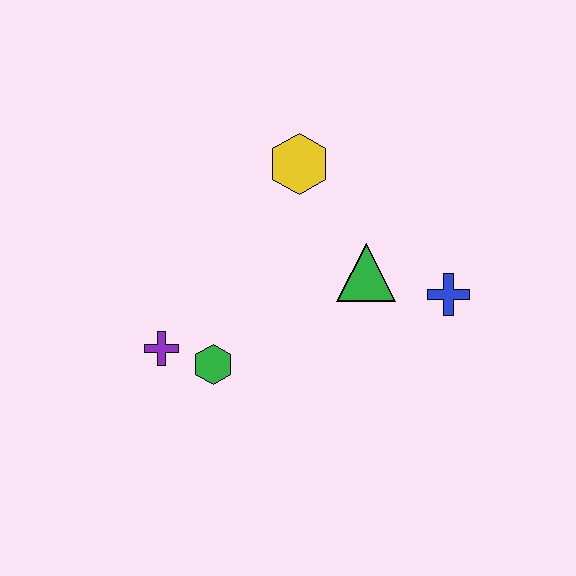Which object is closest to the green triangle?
The blue cross is closest to the green triangle.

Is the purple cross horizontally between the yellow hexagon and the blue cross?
No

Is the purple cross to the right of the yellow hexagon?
No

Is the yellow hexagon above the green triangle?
Yes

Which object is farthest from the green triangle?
The purple cross is farthest from the green triangle.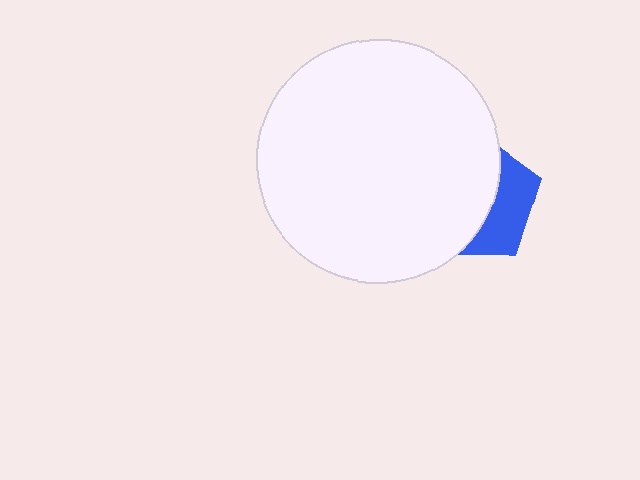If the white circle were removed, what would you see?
You would see the complete blue pentagon.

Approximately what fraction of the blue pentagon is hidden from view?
Roughly 65% of the blue pentagon is hidden behind the white circle.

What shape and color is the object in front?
The object in front is a white circle.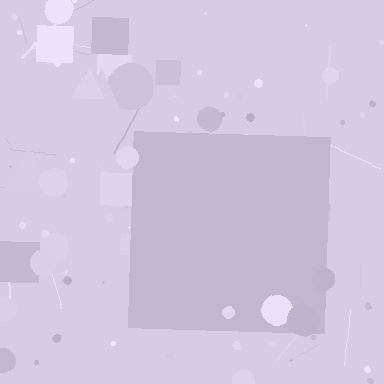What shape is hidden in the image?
A square is hidden in the image.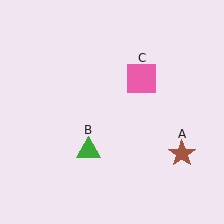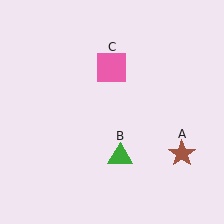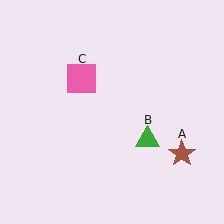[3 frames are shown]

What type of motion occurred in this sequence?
The green triangle (object B), pink square (object C) rotated counterclockwise around the center of the scene.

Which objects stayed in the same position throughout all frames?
Brown star (object A) remained stationary.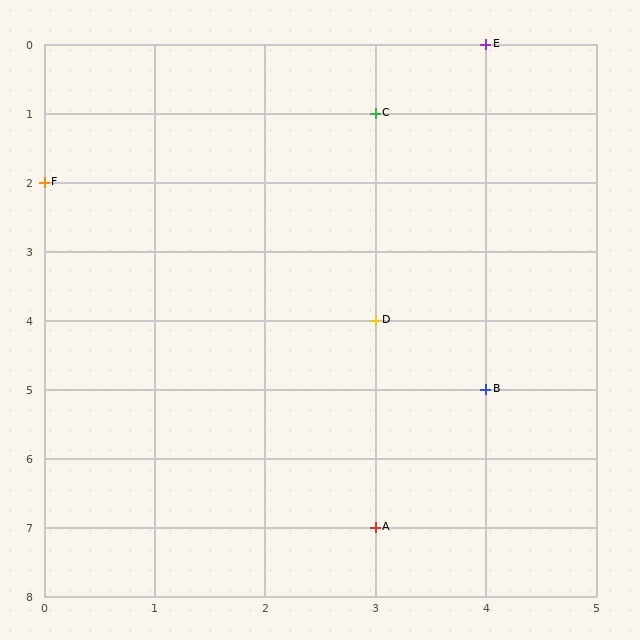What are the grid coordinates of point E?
Point E is at grid coordinates (4, 0).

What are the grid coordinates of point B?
Point B is at grid coordinates (4, 5).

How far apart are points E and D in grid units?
Points E and D are 1 column and 4 rows apart (about 4.1 grid units diagonally).